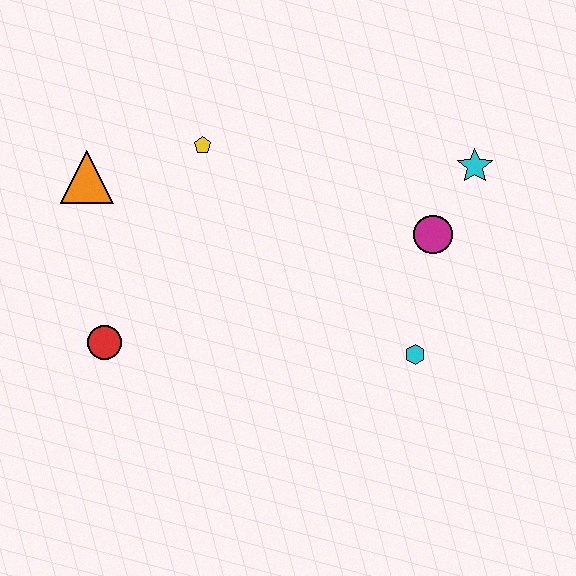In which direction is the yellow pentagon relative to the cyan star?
The yellow pentagon is to the left of the cyan star.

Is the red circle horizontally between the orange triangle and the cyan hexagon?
Yes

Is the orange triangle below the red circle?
No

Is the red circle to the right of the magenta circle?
No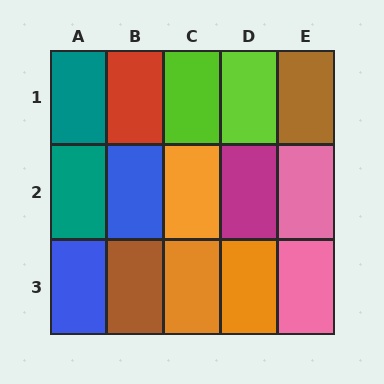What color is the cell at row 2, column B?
Blue.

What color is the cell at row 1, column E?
Brown.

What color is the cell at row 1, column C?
Lime.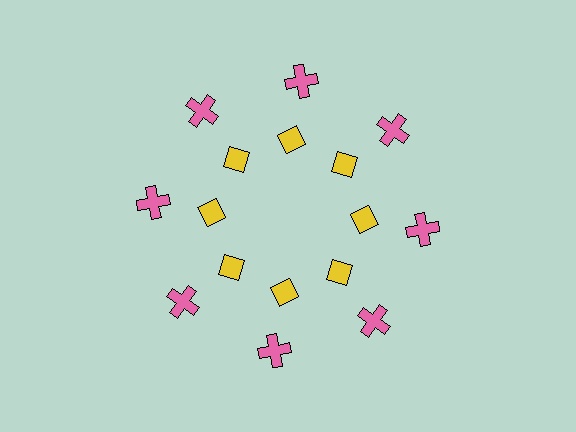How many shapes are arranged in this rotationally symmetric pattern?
There are 16 shapes, arranged in 8 groups of 2.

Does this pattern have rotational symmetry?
Yes, this pattern has 8-fold rotational symmetry. It looks the same after rotating 45 degrees around the center.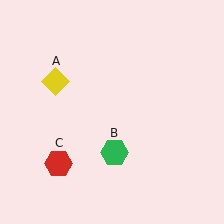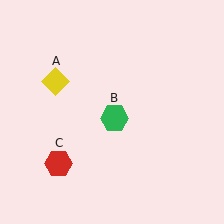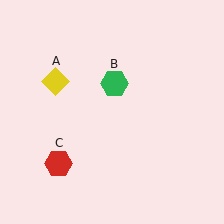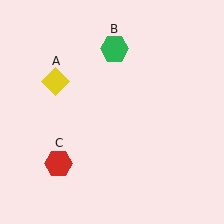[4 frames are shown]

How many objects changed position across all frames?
1 object changed position: green hexagon (object B).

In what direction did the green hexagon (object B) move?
The green hexagon (object B) moved up.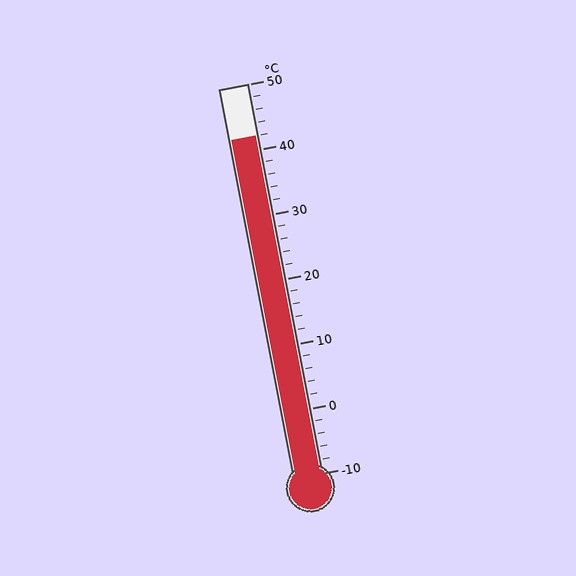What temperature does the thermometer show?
The thermometer shows approximately 42°C.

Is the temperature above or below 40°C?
The temperature is above 40°C.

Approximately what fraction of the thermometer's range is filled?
The thermometer is filled to approximately 85% of its range.